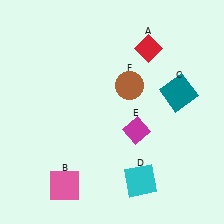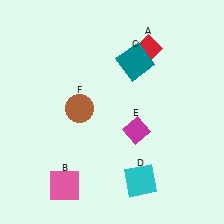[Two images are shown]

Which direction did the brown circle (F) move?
The brown circle (F) moved left.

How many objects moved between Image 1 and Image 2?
2 objects moved between the two images.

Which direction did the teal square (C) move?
The teal square (C) moved left.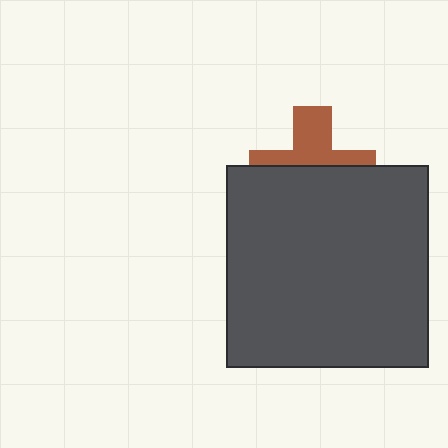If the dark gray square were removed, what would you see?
You would see the complete brown cross.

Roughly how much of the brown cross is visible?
A small part of it is visible (roughly 44%).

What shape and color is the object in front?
The object in front is a dark gray square.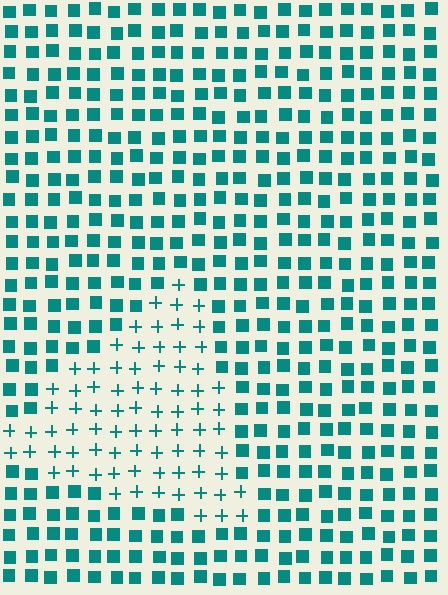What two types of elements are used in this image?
The image uses plus signs inside the triangle region and squares outside it.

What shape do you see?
I see a triangle.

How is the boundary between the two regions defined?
The boundary is defined by a change in element shape: plus signs inside vs. squares outside. All elements share the same color and spacing.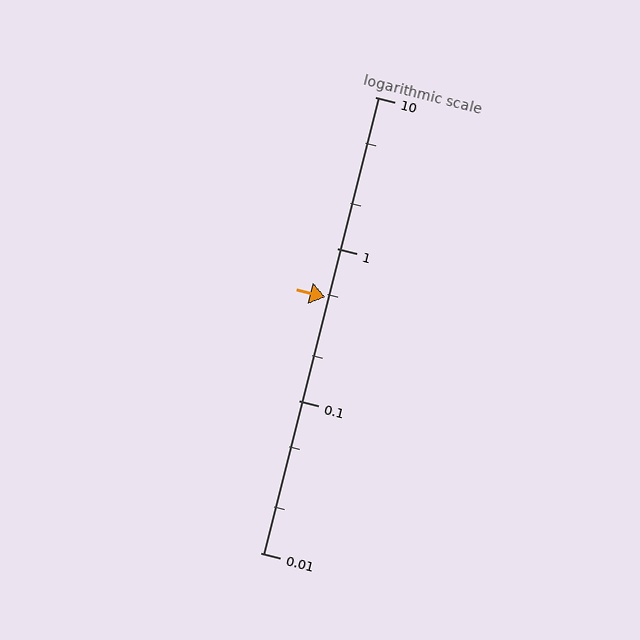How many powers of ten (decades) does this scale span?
The scale spans 3 decades, from 0.01 to 10.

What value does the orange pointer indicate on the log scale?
The pointer indicates approximately 0.48.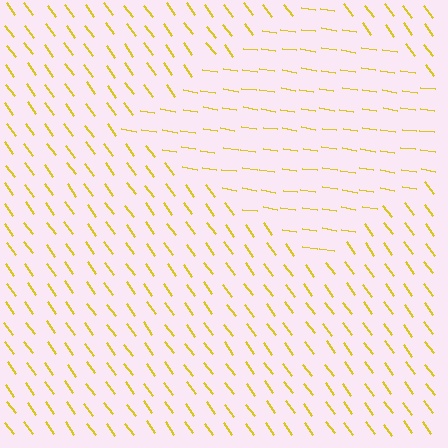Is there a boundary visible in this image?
Yes, there is a texture boundary formed by a change in line orientation.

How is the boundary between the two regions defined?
The boundary is defined purely by a change in line orientation (approximately 45 degrees difference). All lines are the same color and thickness.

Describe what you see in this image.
The image is filled with small yellow line segments. A diamond region in the image has lines oriented differently from the surrounding lines, creating a visible texture boundary.